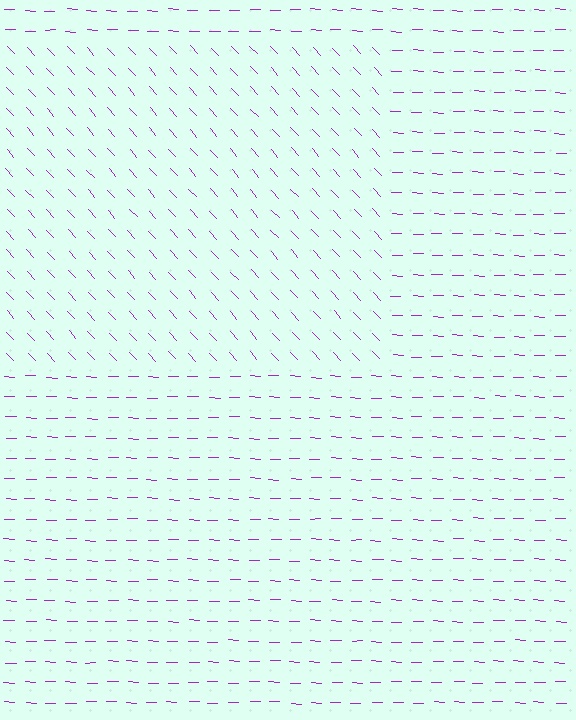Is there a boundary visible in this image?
Yes, there is a texture boundary formed by a change in line orientation.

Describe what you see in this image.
The image is filled with small purple line segments. A rectangle region in the image has lines oriented differently from the surrounding lines, creating a visible texture boundary.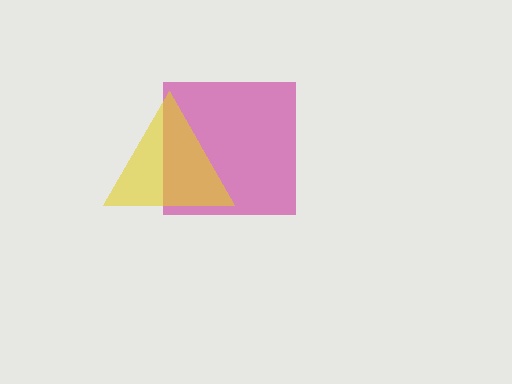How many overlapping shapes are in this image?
There are 2 overlapping shapes in the image.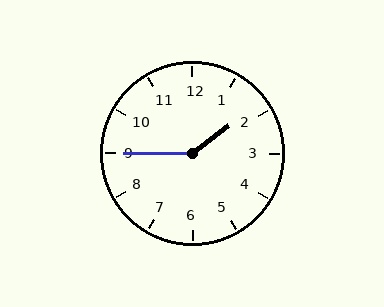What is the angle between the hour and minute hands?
Approximately 142 degrees.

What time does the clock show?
1:45.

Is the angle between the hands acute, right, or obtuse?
It is obtuse.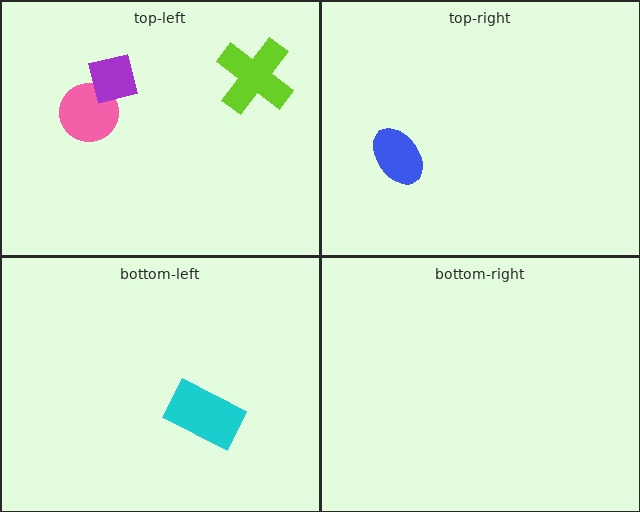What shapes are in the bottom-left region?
The cyan rectangle.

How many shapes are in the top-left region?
3.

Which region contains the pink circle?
The top-left region.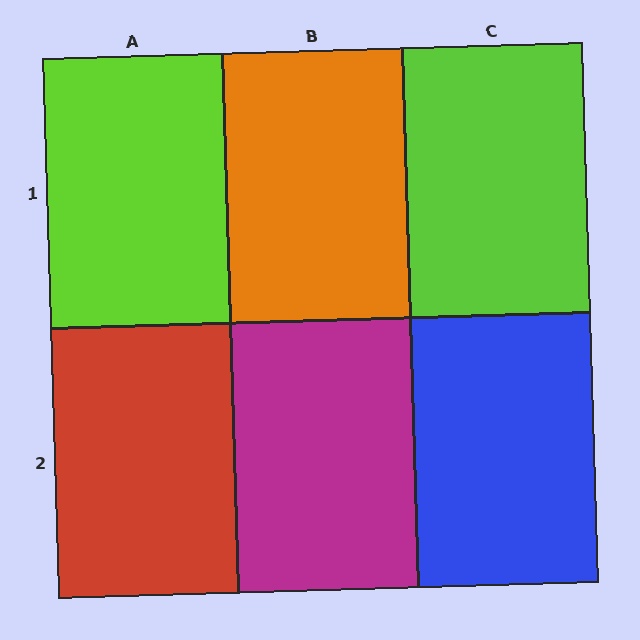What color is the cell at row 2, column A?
Red.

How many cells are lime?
2 cells are lime.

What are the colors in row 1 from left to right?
Lime, orange, lime.